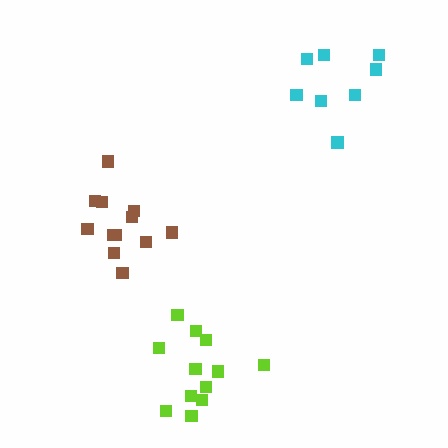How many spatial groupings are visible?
There are 3 spatial groupings.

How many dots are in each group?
Group 1: 12 dots, Group 2: 12 dots, Group 3: 8 dots (32 total).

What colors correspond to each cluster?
The clusters are colored: lime, brown, cyan.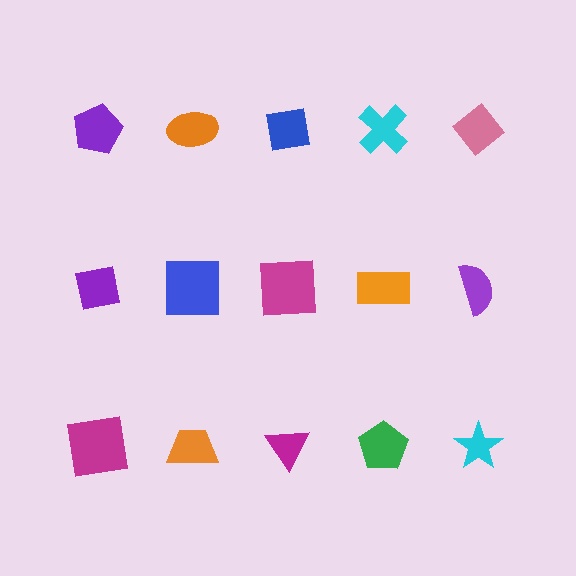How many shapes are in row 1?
5 shapes.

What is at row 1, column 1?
A purple pentagon.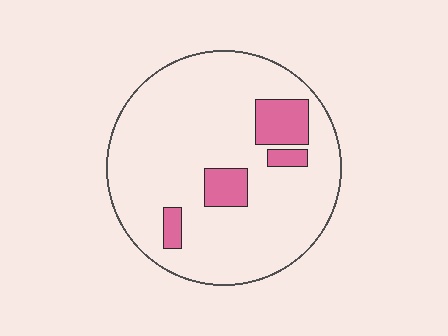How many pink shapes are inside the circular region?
4.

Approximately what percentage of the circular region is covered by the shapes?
Approximately 15%.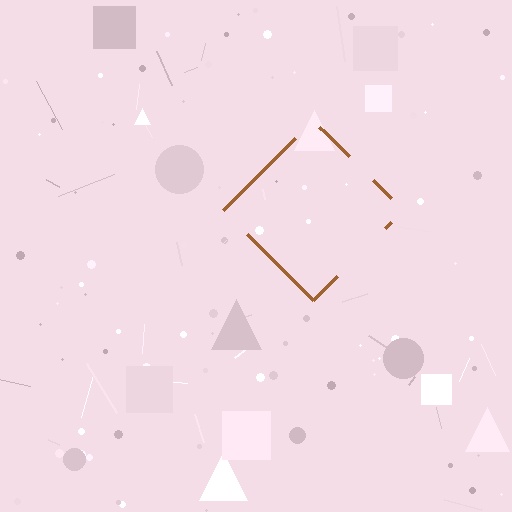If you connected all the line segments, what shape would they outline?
They would outline a diamond.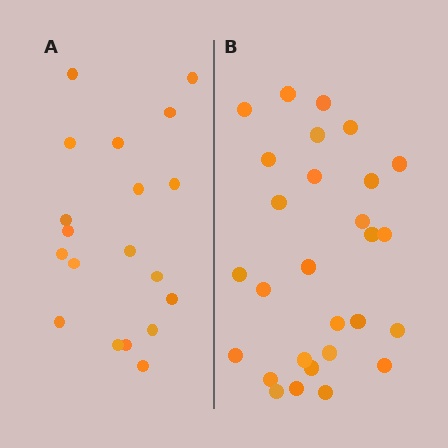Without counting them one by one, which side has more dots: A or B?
Region B (the right region) has more dots.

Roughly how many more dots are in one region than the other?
Region B has roughly 8 or so more dots than region A.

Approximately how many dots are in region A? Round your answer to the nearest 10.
About 20 dots. (The exact count is 19, which rounds to 20.)